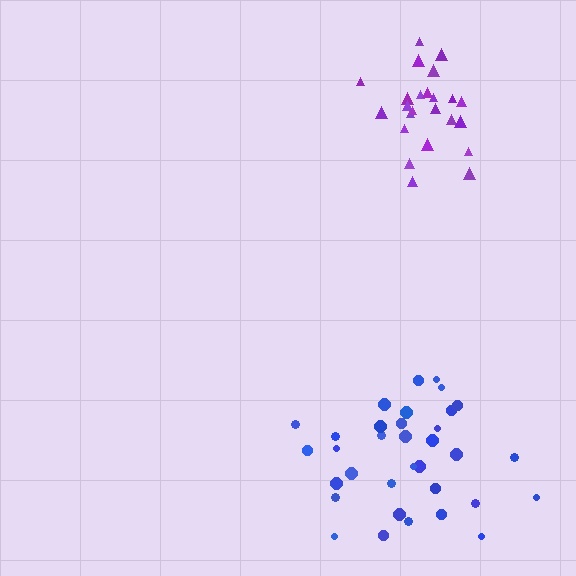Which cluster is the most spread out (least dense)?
Blue.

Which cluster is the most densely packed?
Purple.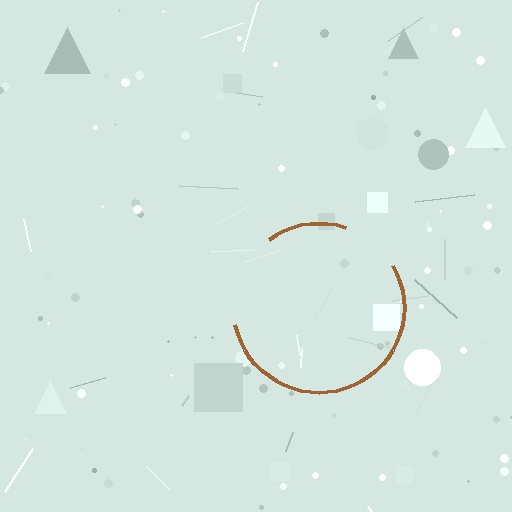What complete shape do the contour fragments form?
The contour fragments form a circle.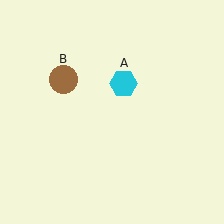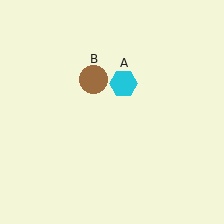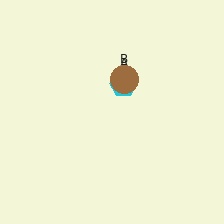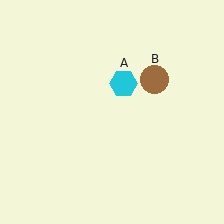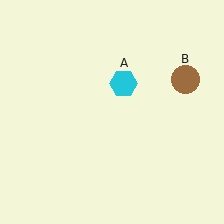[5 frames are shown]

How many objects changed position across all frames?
1 object changed position: brown circle (object B).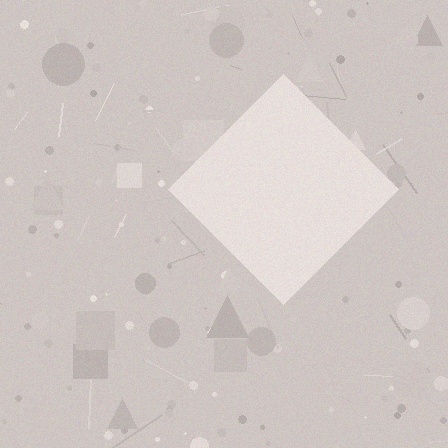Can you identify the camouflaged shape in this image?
The camouflaged shape is a diamond.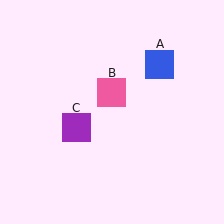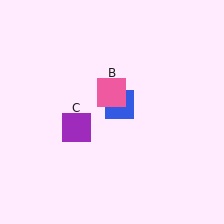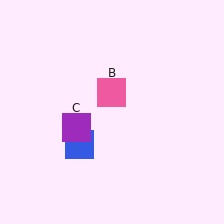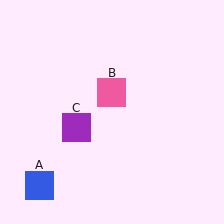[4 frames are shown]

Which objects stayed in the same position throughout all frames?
Pink square (object B) and purple square (object C) remained stationary.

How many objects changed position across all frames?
1 object changed position: blue square (object A).